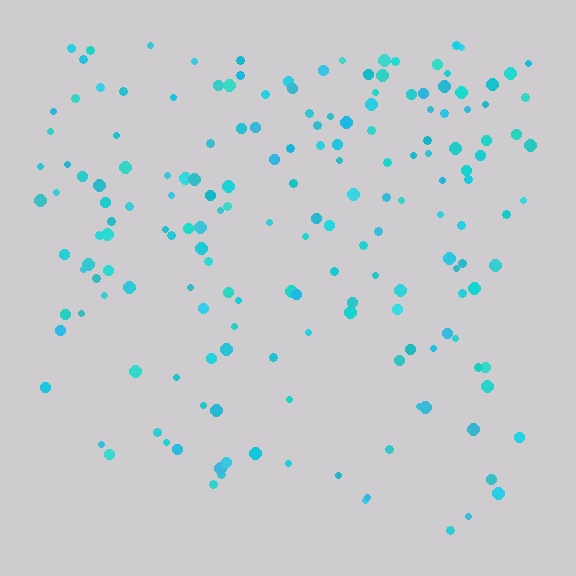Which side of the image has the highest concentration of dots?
The top.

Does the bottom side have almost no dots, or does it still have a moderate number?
Still a moderate number, just noticeably fewer than the top.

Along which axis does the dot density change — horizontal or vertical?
Vertical.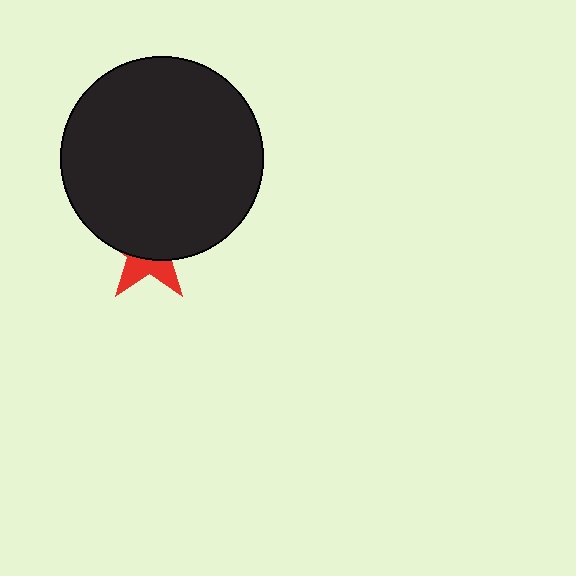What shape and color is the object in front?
The object in front is a black circle.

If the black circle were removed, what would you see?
You would see the complete red star.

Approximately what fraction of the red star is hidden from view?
Roughly 66% of the red star is hidden behind the black circle.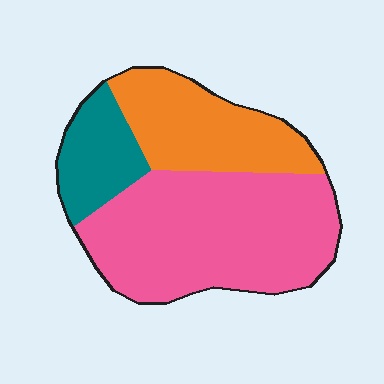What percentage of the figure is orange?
Orange takes up about one quarter (1/4) of the figure.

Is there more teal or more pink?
Pink.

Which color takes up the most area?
Pink, at roughly 55%.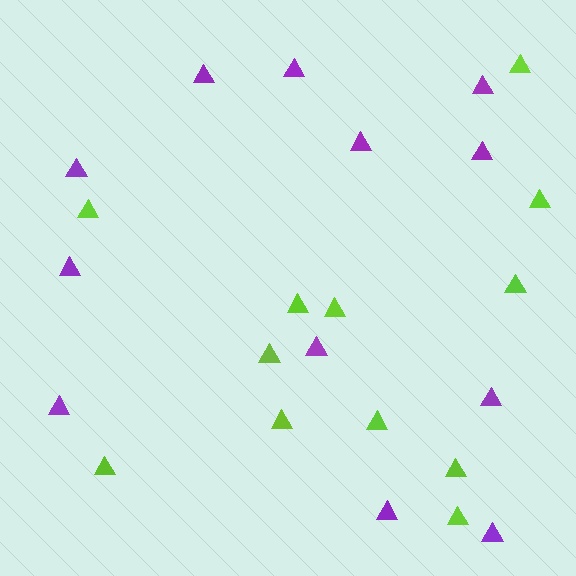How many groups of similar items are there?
There are 2 groups: one group of lime triangles (12) and one group of purple triangles (12).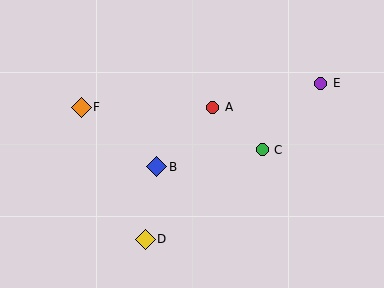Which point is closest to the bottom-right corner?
Point C is closest to the bottom-right corner.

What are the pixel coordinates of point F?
Point F is at (81, 107).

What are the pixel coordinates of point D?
Point D is at (145, 239).